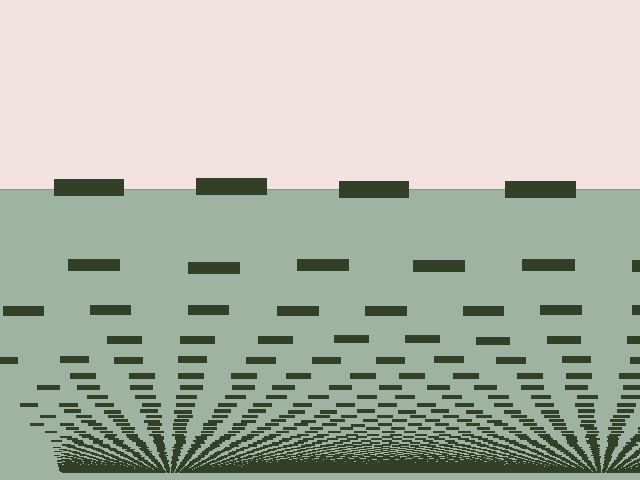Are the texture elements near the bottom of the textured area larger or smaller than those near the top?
Smaller. The gradient is inverted — elements near the bottom are smaller and denser.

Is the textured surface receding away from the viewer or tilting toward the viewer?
The surface appears to tilt toward the viewer. Texture elements get larger and sparser toward the top.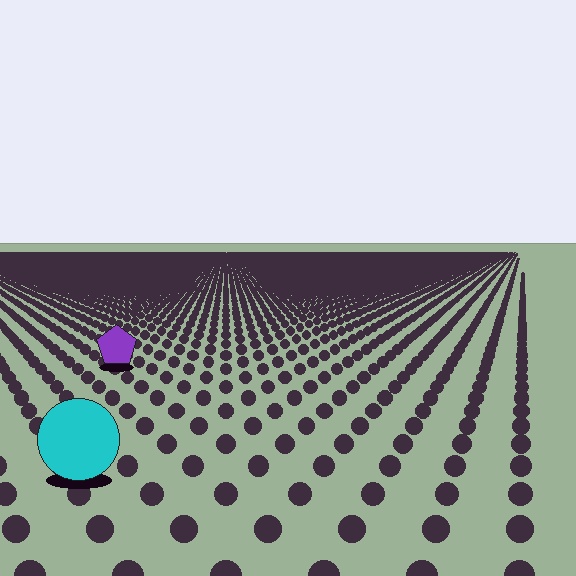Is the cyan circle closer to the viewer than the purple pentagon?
Yes. The cyan circle is closer — you can tell from the texture gradient: the ground texture is coarser near it.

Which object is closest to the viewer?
The cyan circle is closest. The texture marks near it are larger and more spread out.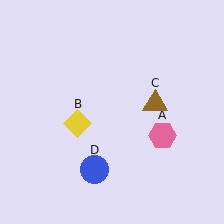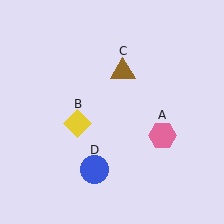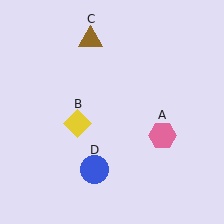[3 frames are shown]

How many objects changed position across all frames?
1 object changed position: brown triangle (object C).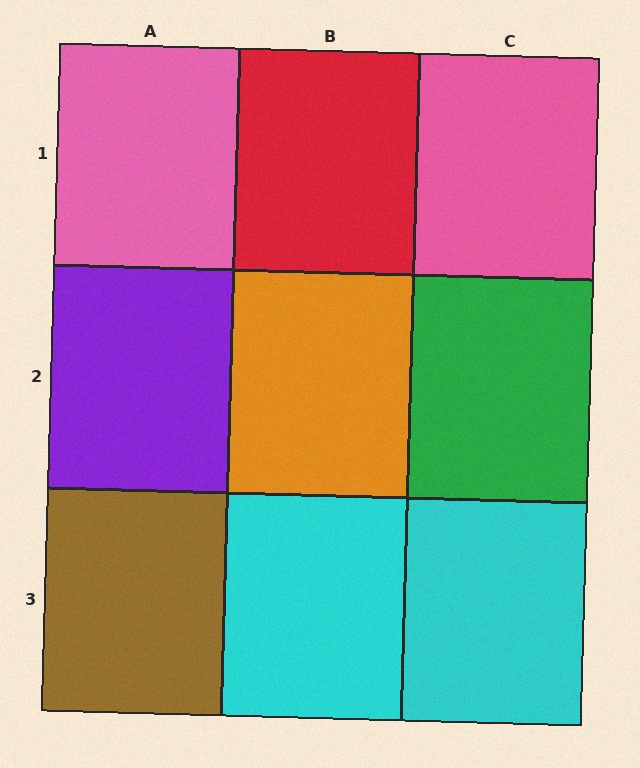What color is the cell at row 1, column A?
Pink.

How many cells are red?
1 cell is red.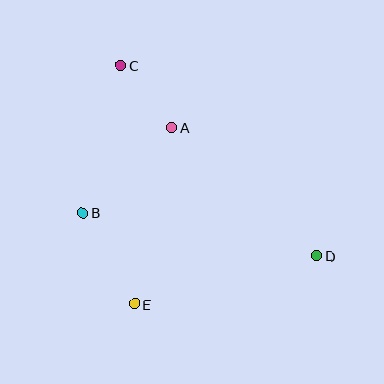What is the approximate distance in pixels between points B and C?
The distance between B and C is approximately 152 pixels.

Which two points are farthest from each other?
Points C and D are farthest from each other.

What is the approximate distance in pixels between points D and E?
The distance between D and E is approximately 188 pixels.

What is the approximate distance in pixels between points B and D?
The distance between B and D is approximately 237 pixels.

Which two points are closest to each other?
Points A and C are closest to each other.